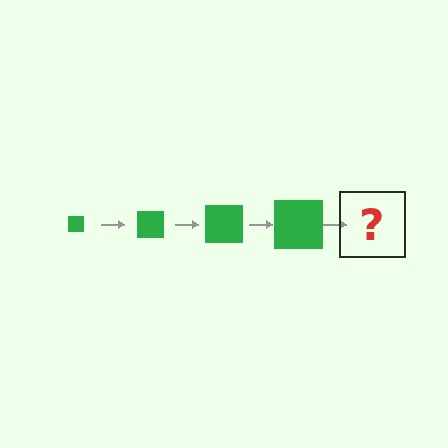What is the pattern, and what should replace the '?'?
The pattern is that the square gets progressively larger each step. The '?' should be a green square, larger than the previous one.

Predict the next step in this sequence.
The next step is a green square, larger than the previous one.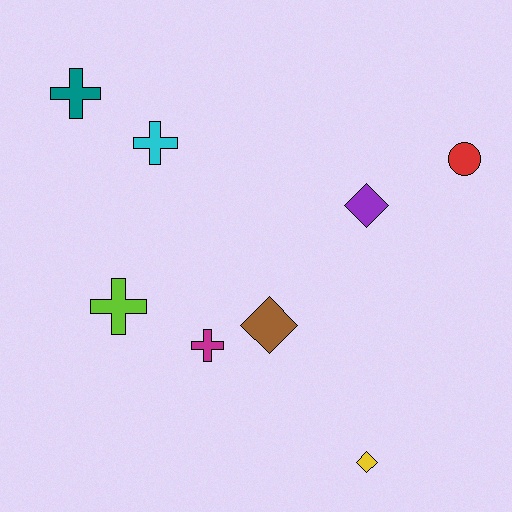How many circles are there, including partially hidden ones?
There is 1 circle.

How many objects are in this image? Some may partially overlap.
There are 8 objects.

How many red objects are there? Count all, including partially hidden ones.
There is 1 red object.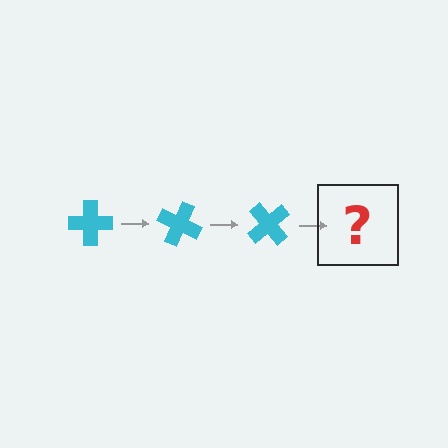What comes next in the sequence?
The next element should be a cyan cross rotated 75 degrees.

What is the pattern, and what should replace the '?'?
The pattern is that the cross rotates 25 degrees each step. The '?' should be a cyan cross rotated 75 degrees.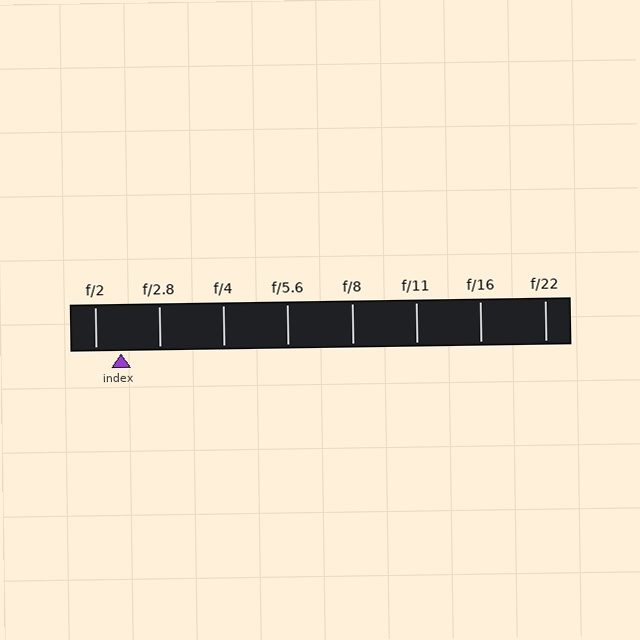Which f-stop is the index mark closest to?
The index mark is closest to f/2.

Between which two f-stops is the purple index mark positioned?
The index mark is between f/2 and f/2.8.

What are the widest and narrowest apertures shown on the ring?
The widest aperture shown is f/2 and the narrowest is f/22.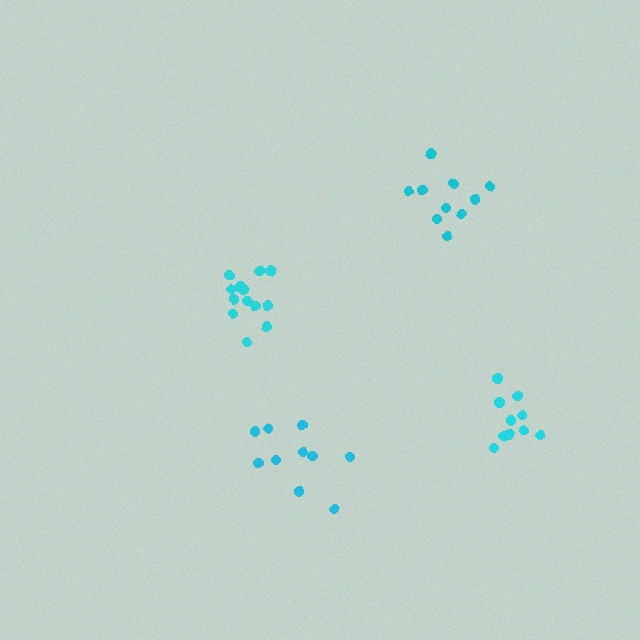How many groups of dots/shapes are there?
There are 4 groups.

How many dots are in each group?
Group 1: 13 dots, Group 2: 10 dots, Group 3: 10 dots, Group 4: 10 dots (43 total).